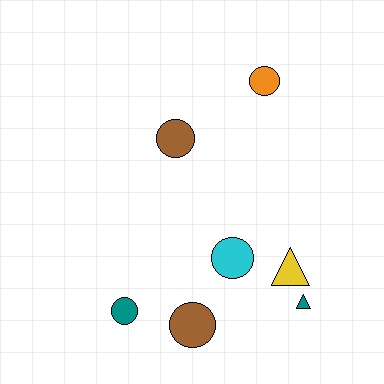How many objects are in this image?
There are 7 objects.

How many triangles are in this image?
There are 2 triangles.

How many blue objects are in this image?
There are no blue objects.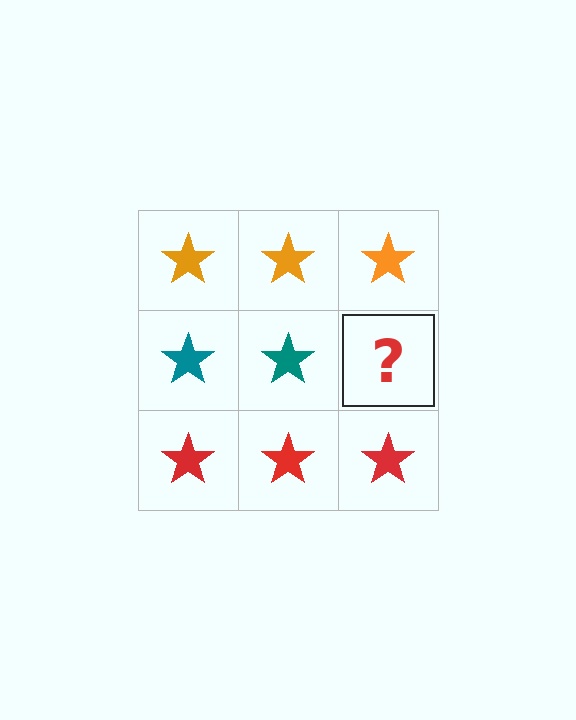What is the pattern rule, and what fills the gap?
The rule is that each row has a consistent color. The gap should be filled with a teal star.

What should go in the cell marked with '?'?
The missing cell should contain a teal star.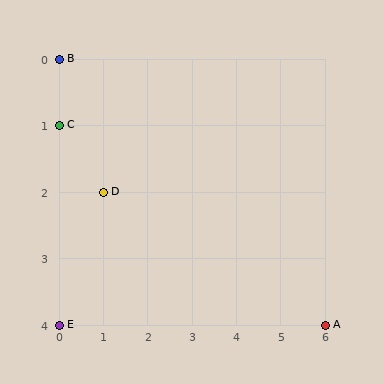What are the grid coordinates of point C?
Point C is at grid coordinates (0, 1).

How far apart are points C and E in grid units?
Points C and E are 3 rows apart.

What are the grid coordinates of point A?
Point A is at grid coordinates (6, 4).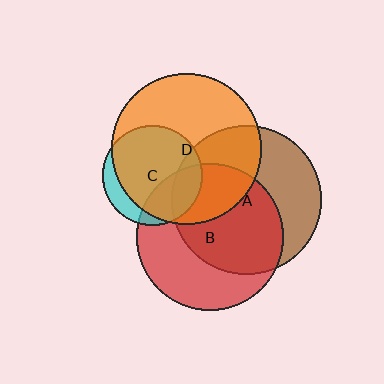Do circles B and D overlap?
Yes.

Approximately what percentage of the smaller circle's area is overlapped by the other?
Approximately 30%.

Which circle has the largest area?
Circle D (orange).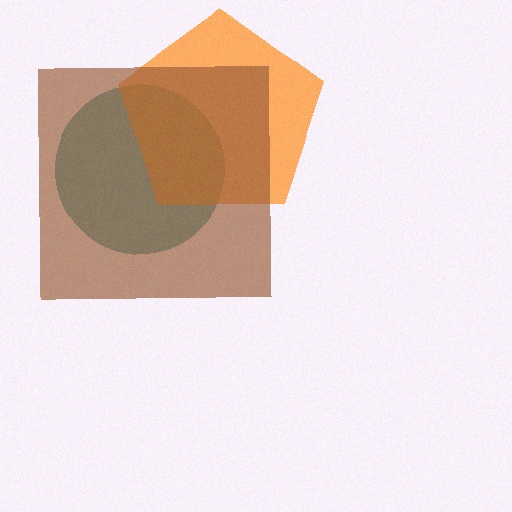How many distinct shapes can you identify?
There are 3 distinct shapes: a teal circle, an orange pentagon, a brown square.